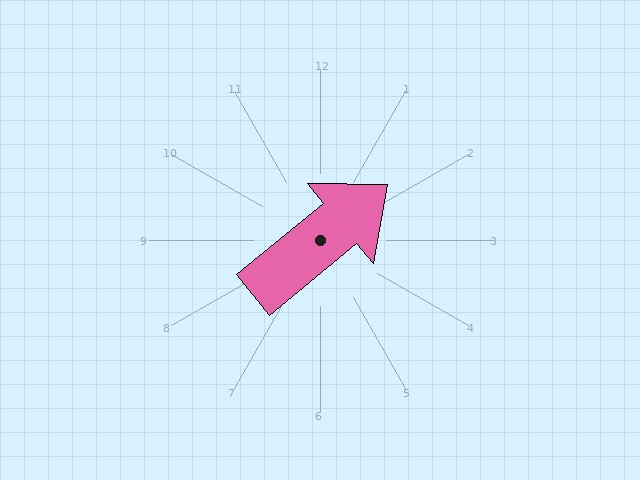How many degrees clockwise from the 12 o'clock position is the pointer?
Approximately 51 degrees.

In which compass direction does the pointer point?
Northeast.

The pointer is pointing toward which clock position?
Roughly 2 o'clock.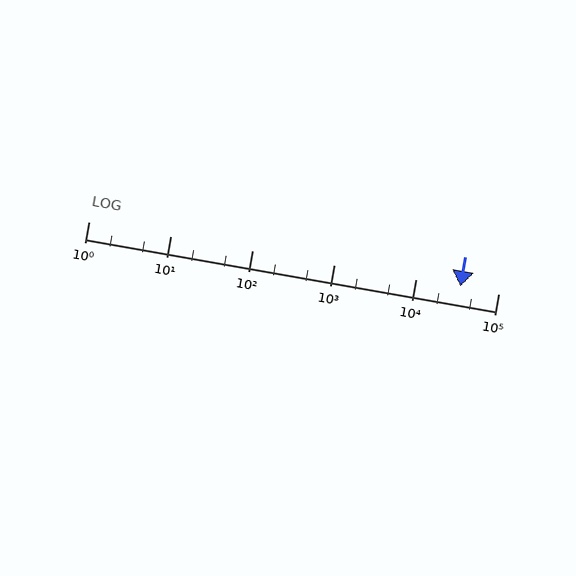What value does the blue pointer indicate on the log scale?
The pointer indicates approximately 34000.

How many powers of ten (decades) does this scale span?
The scale spans 5 decades, from 1 to 100000.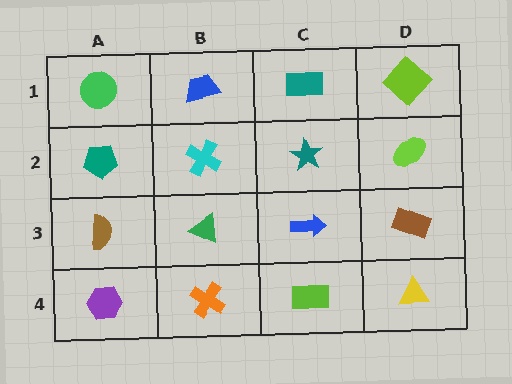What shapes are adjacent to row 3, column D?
A lime ellipse (row 2, column D), a yellow triangle (row 4, column D), a blue arrow (row 3, column C).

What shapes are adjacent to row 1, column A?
A teal pentagon (row 2, column A), a blue trapezoid (row 1, column B).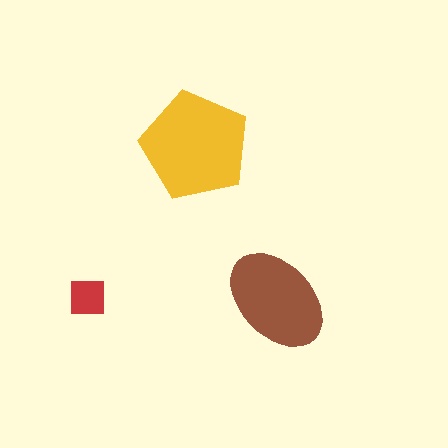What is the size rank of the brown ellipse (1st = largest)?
2nd.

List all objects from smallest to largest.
The red square, the brown ellipse, the yellow pentagon.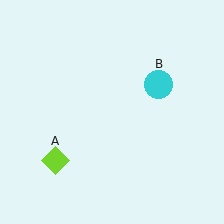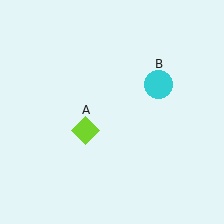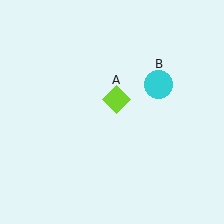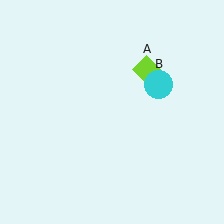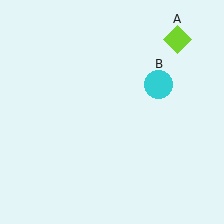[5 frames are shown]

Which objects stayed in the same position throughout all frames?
Cyan circle (object B) remained stationary.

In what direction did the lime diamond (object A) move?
The lime diamond (object A) moved up and to the right.